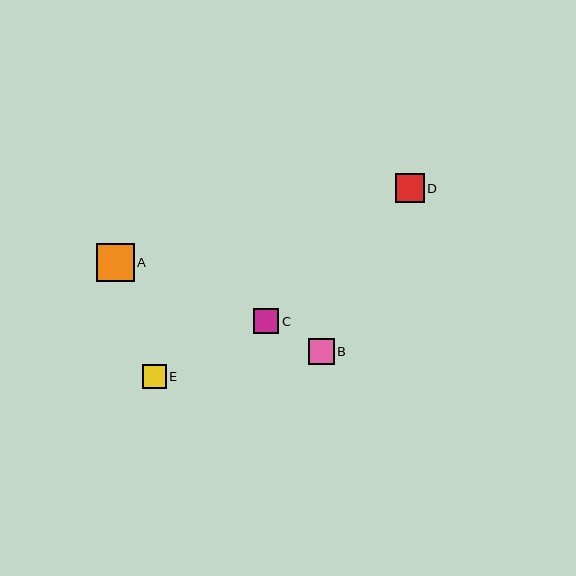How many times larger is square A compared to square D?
Square A is approximately 1.3 times the size of square D.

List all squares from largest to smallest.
From largest to smallest: A, D, B, C, E.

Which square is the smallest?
Square E is the smallest with a size of approximately 24 pixels.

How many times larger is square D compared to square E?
Square D is approximately 1.2 times the size of square E.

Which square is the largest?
Square A is the largest with a size of approximately 38 pixels.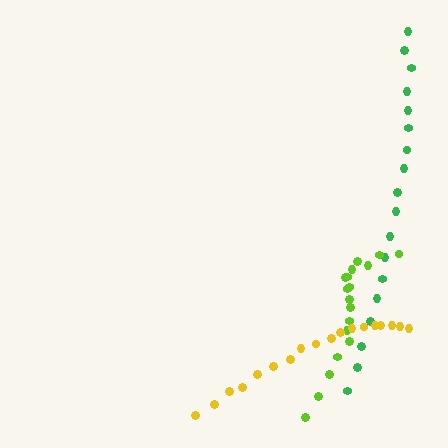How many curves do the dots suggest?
There are 3 distinct paths.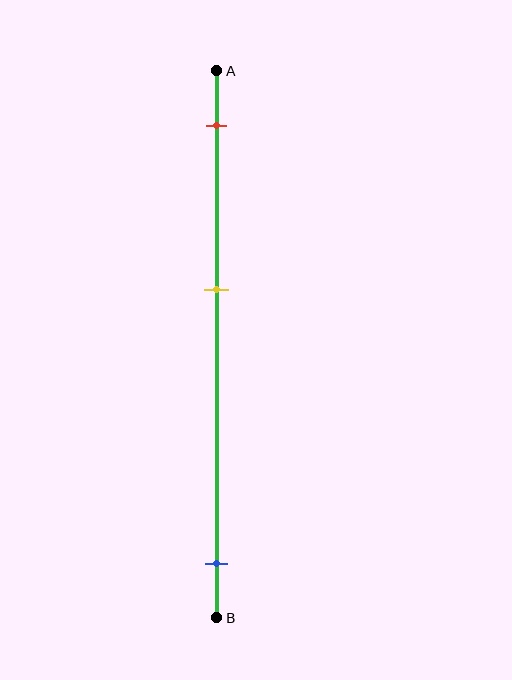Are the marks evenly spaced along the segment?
No, the marks are not evenly spaced.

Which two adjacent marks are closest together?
The red and yellow marks are the closest adjacent pair.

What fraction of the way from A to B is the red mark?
The red mark is approximately 10% (0.1) of the way from A to B.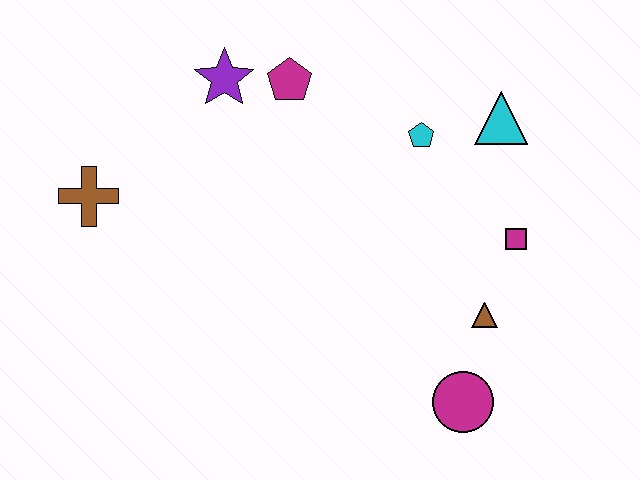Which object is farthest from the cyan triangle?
The brown cross is farthest from the cyan triangle.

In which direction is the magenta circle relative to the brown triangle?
The magenta circle is below the brown triangle.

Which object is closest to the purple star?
The magenta pentagon is closest to the purple star.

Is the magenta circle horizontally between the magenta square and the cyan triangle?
No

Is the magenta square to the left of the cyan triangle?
No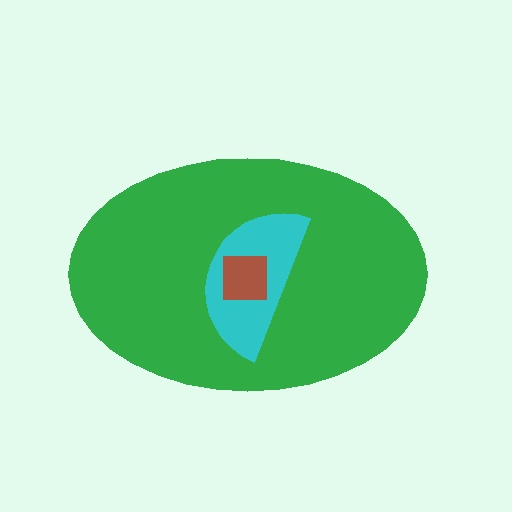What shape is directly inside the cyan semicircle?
The brown square.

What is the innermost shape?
The brown square.